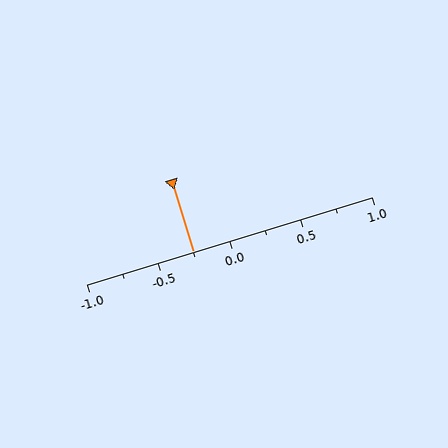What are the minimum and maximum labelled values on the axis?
The axis runs from -1.0 to 1.0.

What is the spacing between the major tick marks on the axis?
The major ticks are spaced 0.5 apart.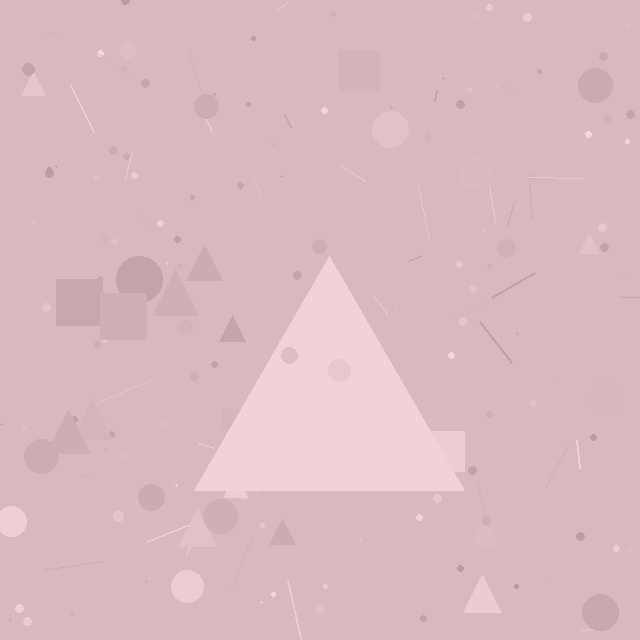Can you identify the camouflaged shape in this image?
The camouflaged shape is a triangle.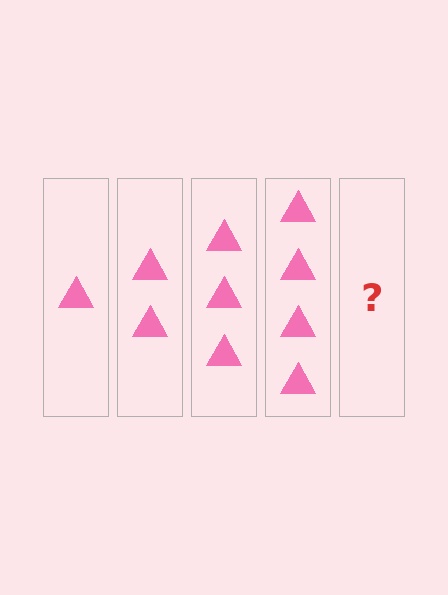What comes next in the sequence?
The next element should be 5 triangles.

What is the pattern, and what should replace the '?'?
The pattern is that each step adds one more triangle. The '?' should be 5 triangles.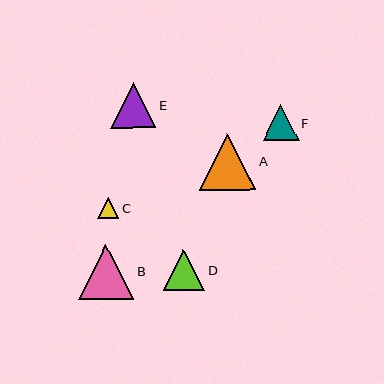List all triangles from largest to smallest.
From largest to smallest: A, B, E, D, F, C.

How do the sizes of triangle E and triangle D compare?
Triangle E and triangle D are approximately the same size.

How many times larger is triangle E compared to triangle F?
Triangle E is approximately 1.2 times the size of triangle F.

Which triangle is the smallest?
Triangle C is the smallest with a size of approximately 21 pixels.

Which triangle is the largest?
Triangle A is the largest with a size of approximately 57 pixels.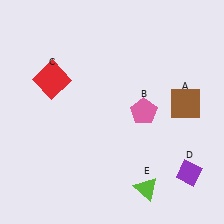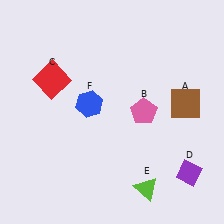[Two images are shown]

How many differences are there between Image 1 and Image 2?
There is 1 difference between the two images.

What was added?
A blue hexagon (F) was added in Image 2.